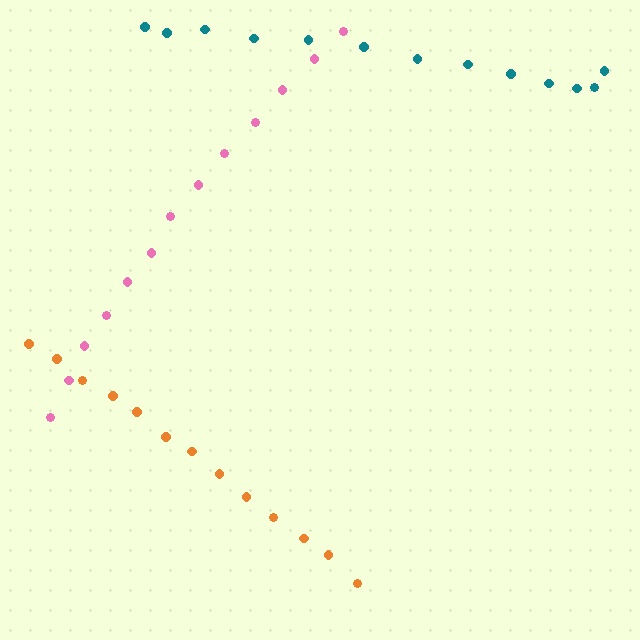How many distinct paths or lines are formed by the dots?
There are 3 distinct paths.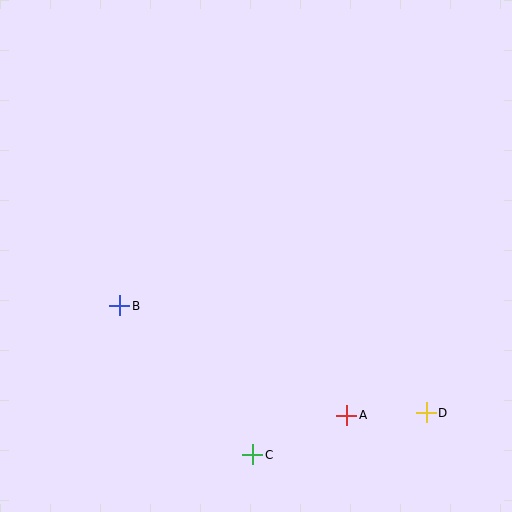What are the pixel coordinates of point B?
Point B is at (120, 306).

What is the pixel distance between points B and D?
The distance between B and D is 324 pixels.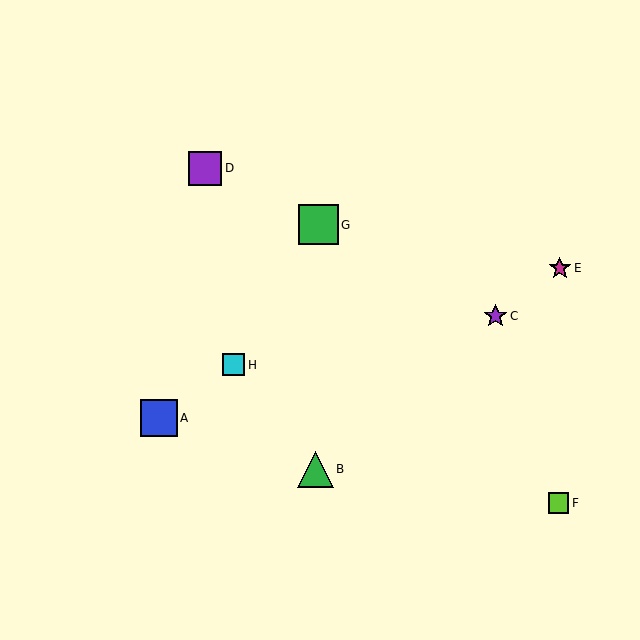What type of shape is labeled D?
Shape D is a purple square.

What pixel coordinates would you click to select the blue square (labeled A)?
Click at (159, 418) to select the blue square A.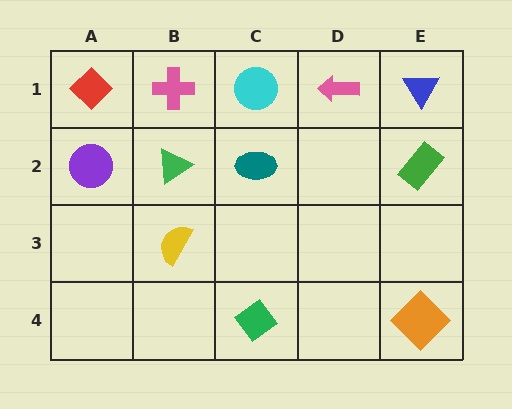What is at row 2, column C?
A teal ellipse.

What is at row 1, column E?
A blue triangle.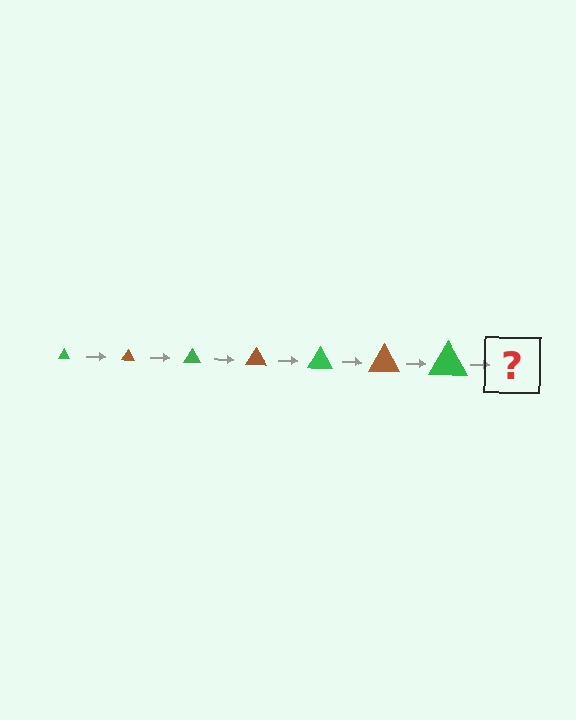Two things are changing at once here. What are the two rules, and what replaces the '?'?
The two rules are that the triangle grows larger each step and the color cycles through green and brown. The '?' should be a brown triangle, larger than the previous one.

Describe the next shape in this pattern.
It should be a brown triangle, larger than the previous one.